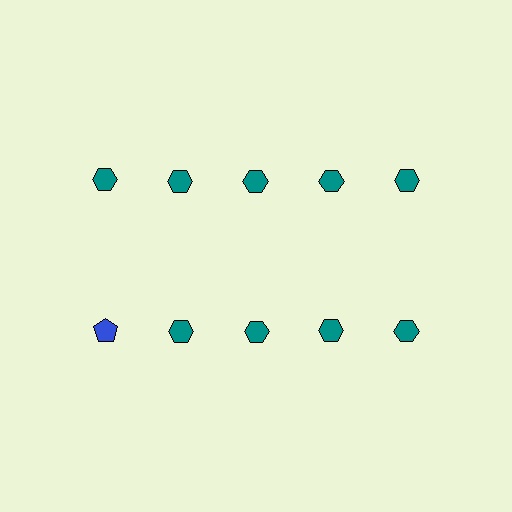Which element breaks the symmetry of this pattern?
The blue pentagon in the second row, leftmost column breaks the symmetry. All other shapes are teal hexagons.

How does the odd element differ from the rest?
It differs in both color (blue instead of teal) and shape (pentagon instead of hexagon).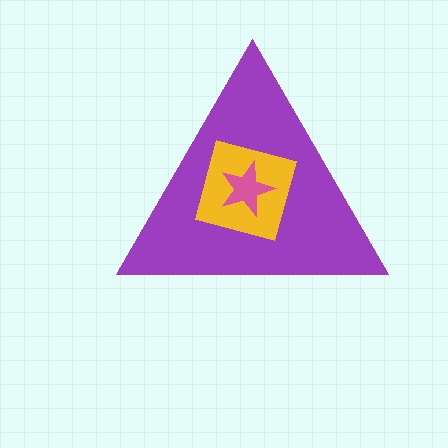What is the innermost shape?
The pink star.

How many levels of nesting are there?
3.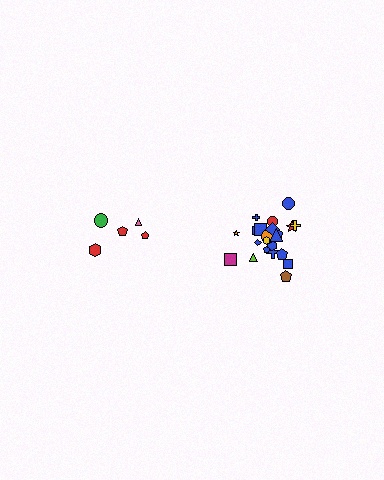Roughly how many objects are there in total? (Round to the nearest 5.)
Roughly 25 objects in total.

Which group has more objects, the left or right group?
The right group.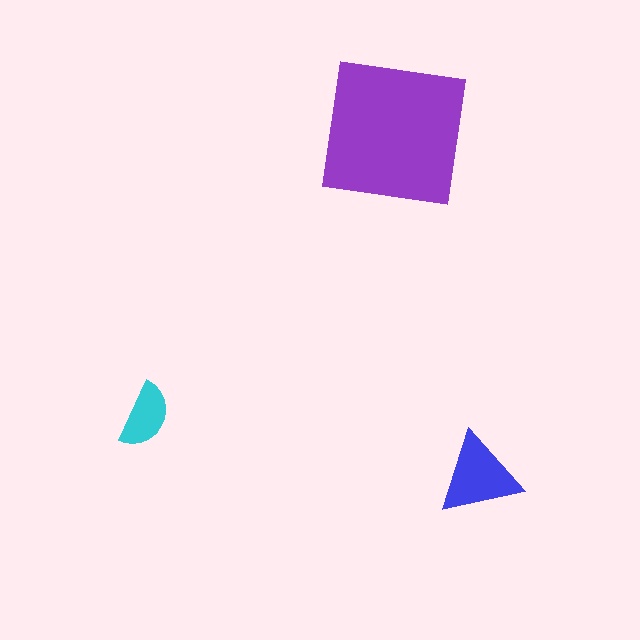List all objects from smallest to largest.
The cyan semicircle, the blue triangle, the purple square.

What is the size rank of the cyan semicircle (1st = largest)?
3rd.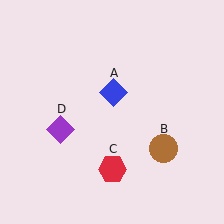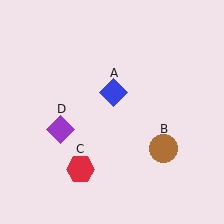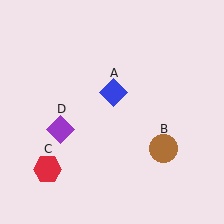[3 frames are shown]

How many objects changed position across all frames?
1 object changed position: red hexagon (object C).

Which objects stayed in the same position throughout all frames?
Blue diamond (object A) and brown circle (object B) and purple diamond (object D) remained stationary.